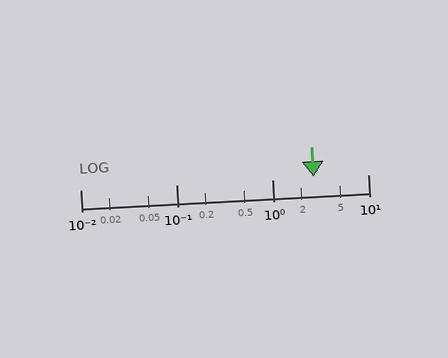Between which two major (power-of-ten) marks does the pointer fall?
The pointer is between 1 and 10.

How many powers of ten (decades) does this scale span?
The scale spans 3 decades, from 0.01 to 10.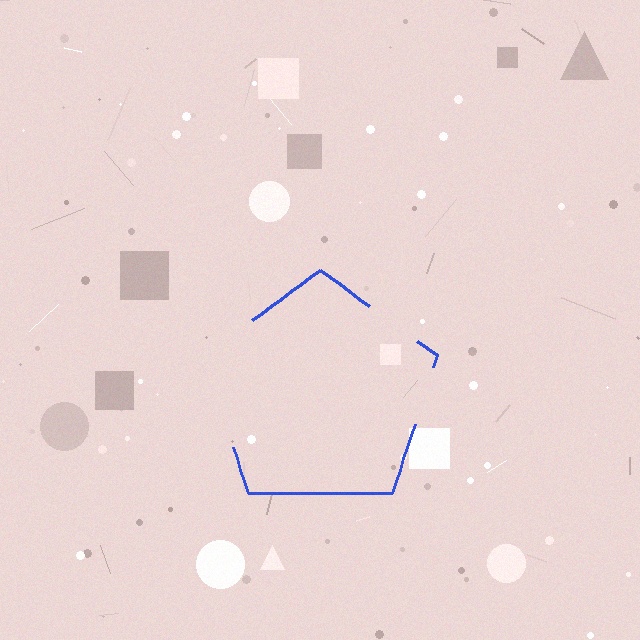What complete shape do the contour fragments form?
The contour fragments form a pentagon.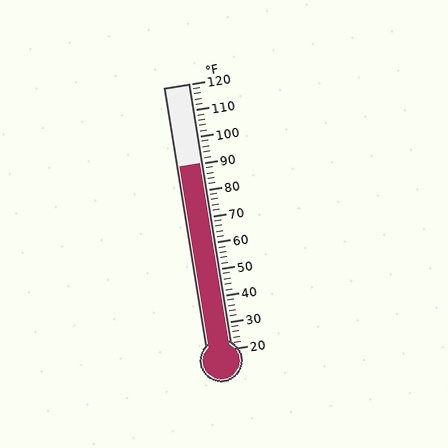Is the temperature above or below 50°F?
The temperature is above 50°F.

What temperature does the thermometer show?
The thermometer shows approximately 90°F.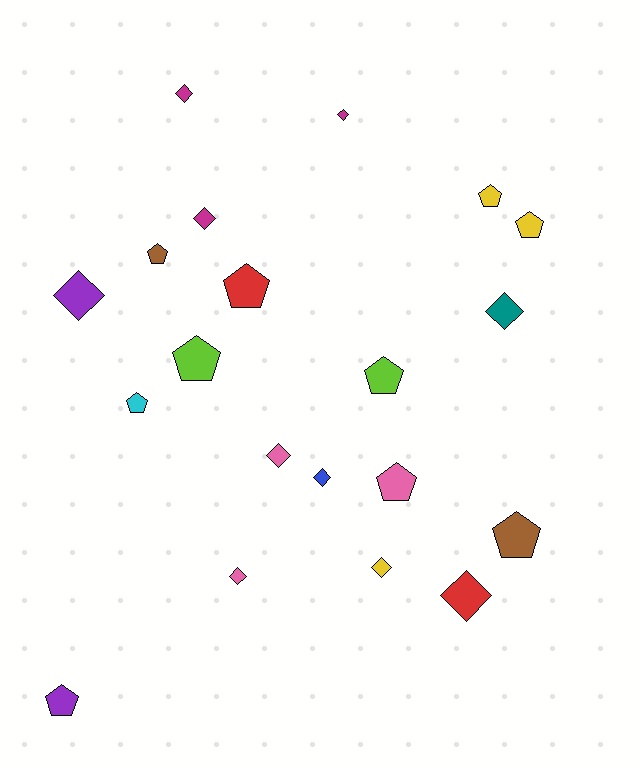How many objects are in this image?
There are 20 objects.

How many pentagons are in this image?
There are 10 pentagons.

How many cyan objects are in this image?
There is 1 cyan object.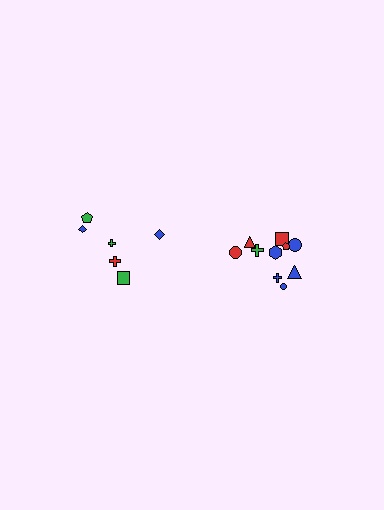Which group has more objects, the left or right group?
The right group.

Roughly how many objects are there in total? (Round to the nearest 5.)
Roughly 15 objects in total.